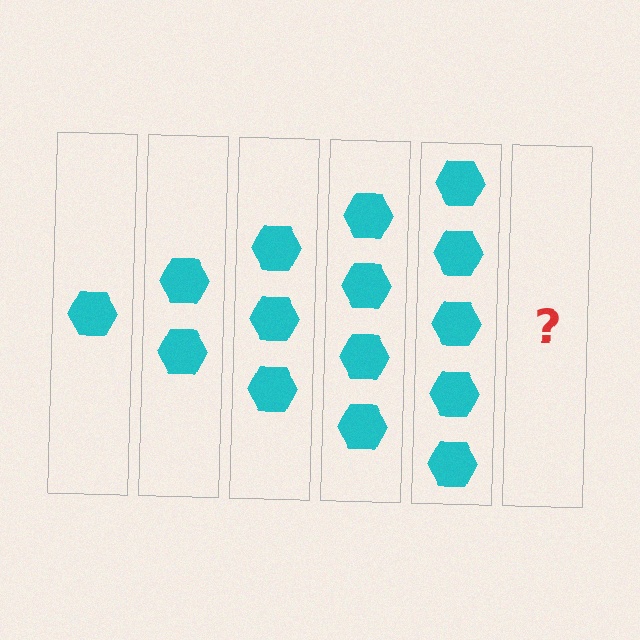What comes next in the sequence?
The next element should be 6 hexagons.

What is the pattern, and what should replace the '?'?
The pattern is that each step adds one more hexagon. The '?' should be 6 hexagons.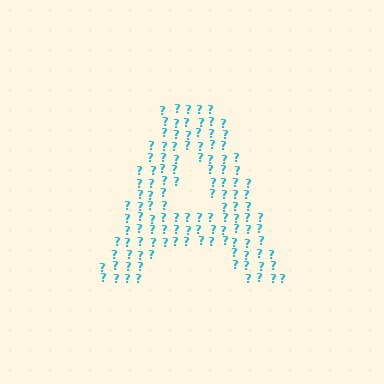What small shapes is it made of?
It is made of small question marks.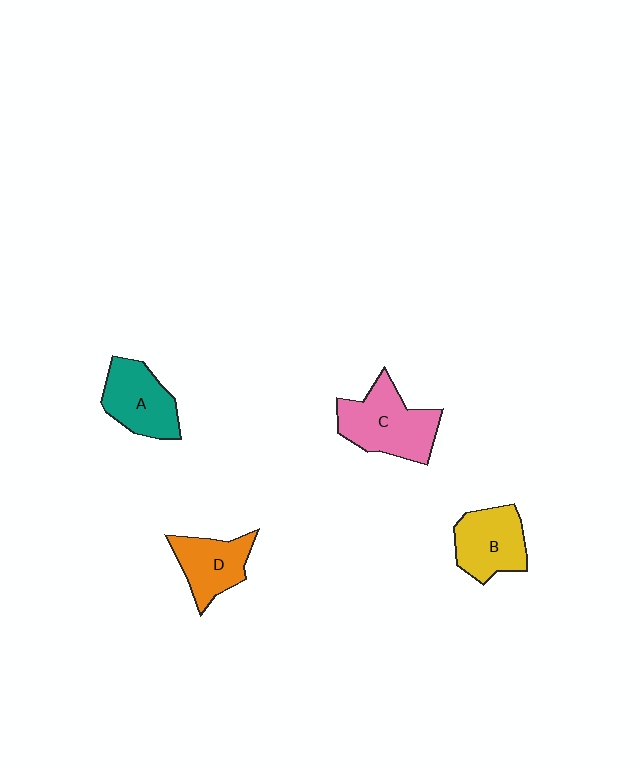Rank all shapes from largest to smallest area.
From largest to smallest: C (pink), A (teal), B (yellow), D (orange).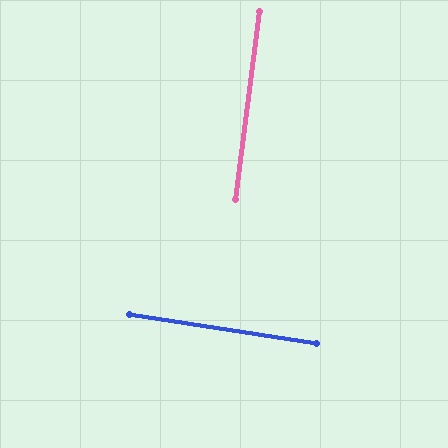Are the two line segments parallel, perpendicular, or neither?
Perpendicular — they meet at approximately 88°.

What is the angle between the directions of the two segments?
Approximately 88 degrees.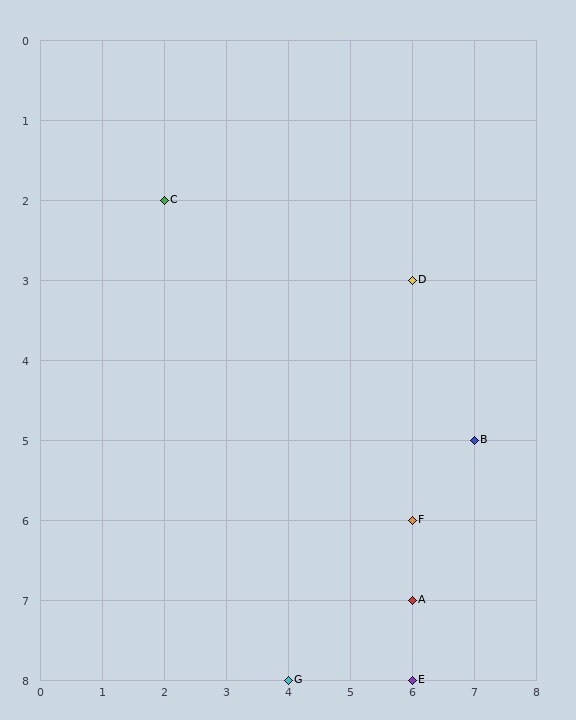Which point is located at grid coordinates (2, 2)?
Point C is at (2, 2).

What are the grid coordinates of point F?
Point F is at grid coordinates (6, 6).